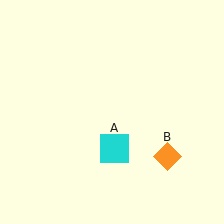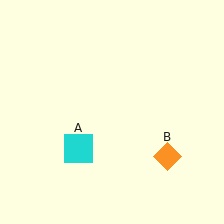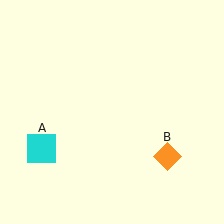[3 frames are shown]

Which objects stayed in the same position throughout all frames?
Orange diamond (object B) remained stationary.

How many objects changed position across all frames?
1 object changed position: cyan square (object A).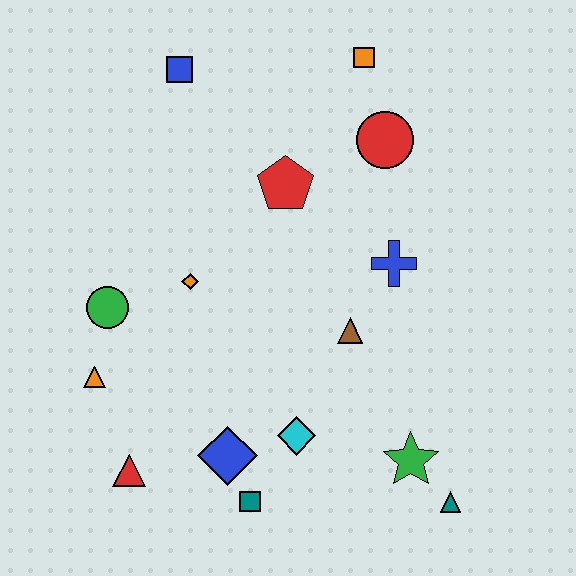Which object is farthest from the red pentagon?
The teal triangle is farthest from the red pentagon.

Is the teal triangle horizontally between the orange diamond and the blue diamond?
No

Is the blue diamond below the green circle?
Yes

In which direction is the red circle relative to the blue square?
The red circle is to the right of the blue square.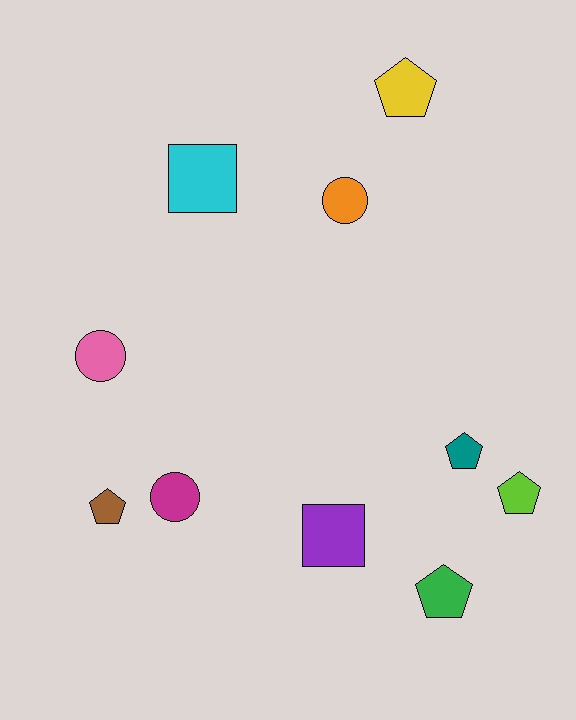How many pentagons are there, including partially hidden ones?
There are 5 pentagons.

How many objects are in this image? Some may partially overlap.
There are 10 objects.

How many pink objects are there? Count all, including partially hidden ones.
There is 1 pink object.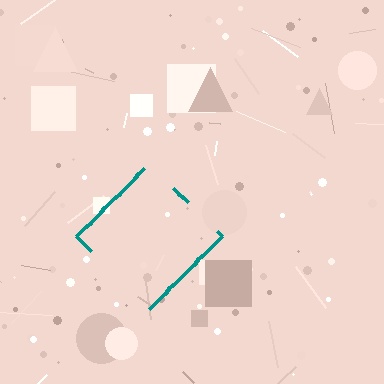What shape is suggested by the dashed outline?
The dashed outline suggests a diamond.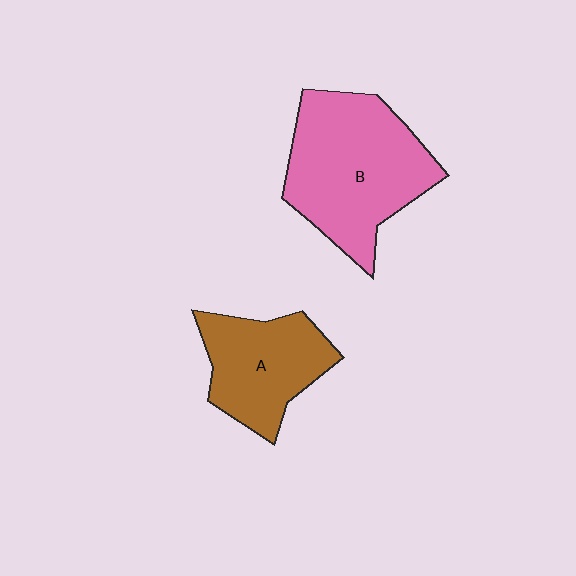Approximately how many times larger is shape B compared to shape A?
Approximately 1.5 times.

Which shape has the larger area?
Shape B (pink).